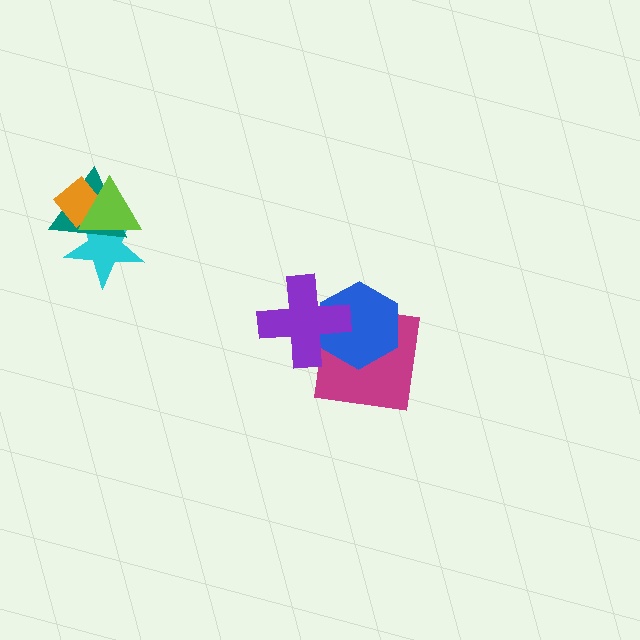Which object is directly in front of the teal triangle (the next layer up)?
The orange diamond is directly in front of the teal triangle.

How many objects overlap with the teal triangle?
3 objects overlap with the teal triangle.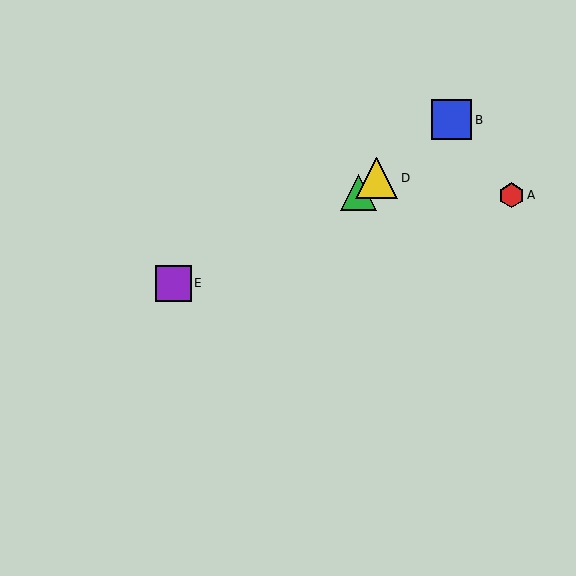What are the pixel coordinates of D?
Object D is at (377, 178).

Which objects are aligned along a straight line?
Objects B, C, D are aligned along a straight line.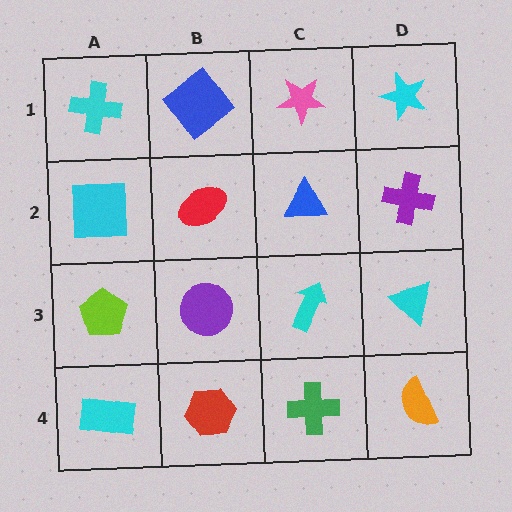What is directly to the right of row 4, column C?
An orange semicircle.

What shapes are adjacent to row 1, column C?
A blue triangle (row 2, column C), a blue diamond (row 1, column B), a cyan star (row 1, column D).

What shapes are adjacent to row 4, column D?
A cyan triangle (row 3, column D), a green cross (row 4, column C).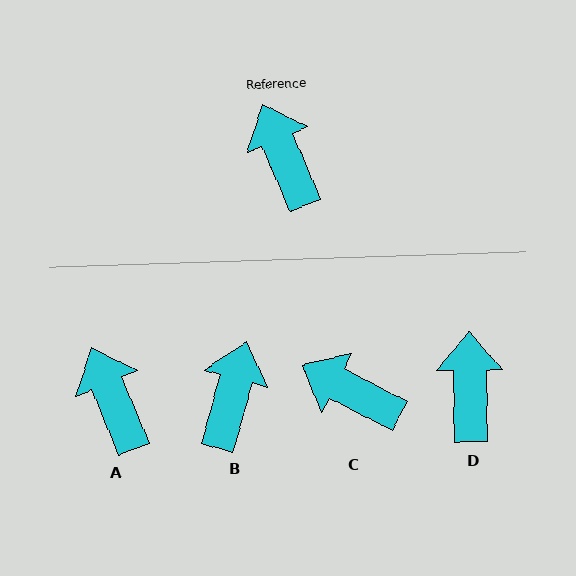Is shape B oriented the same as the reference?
No, it is off by about 38 degrees.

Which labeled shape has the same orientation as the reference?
A.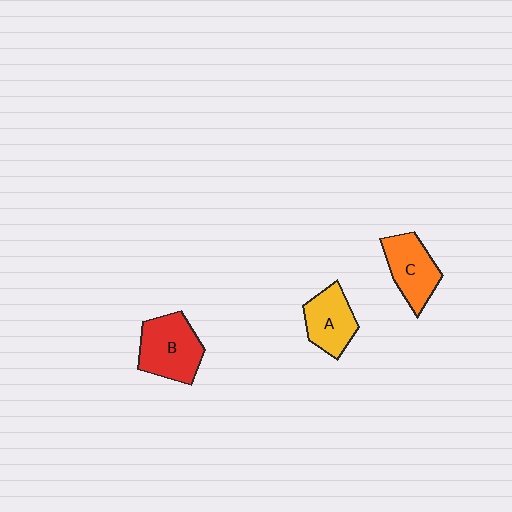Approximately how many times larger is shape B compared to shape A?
Approximately 1.3 times.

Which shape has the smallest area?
Shape A (yellow).